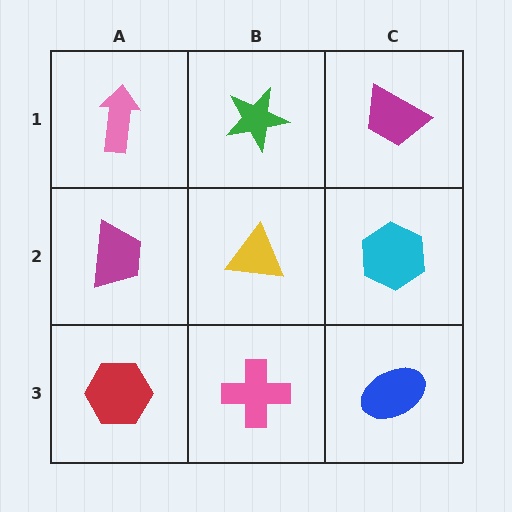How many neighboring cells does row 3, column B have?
3.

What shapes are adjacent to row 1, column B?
A yellow triangle (row 2, column B), a pink arrow (row 1, column A), a magenta trapezoid (row 1, column C).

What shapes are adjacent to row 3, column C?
A cyan hexagon (row 2, column C), a pink cross (row 3, column B).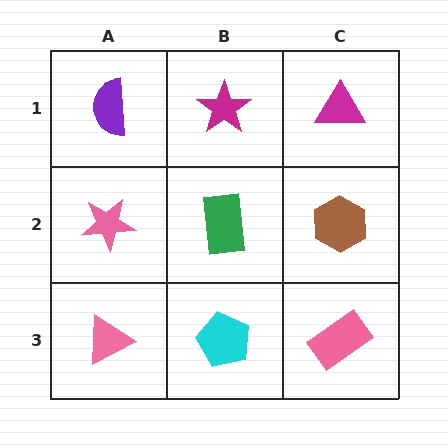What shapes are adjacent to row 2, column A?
A purple semicircle (row 1, column A), a pink triangle (row 3, column A), a green rectangle (row 2, column B).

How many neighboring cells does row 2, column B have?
4.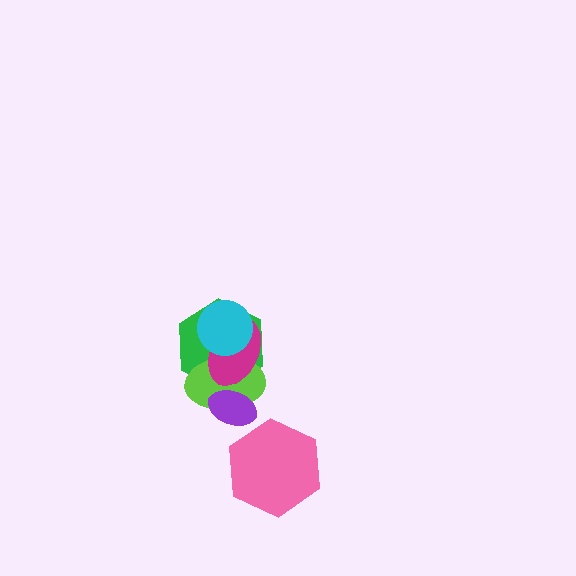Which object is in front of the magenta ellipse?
The cyan circle is in front of the magenta ellipse.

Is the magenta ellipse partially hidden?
Yes, it is partially covered by another shape.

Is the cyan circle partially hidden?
No, no other shape covers it.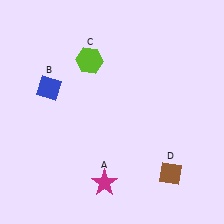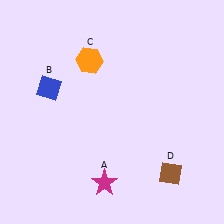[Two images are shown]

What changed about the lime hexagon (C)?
In Image 1, C is lime. In Image 2, it changed to orange.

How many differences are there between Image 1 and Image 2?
There is 1 difference between the two images.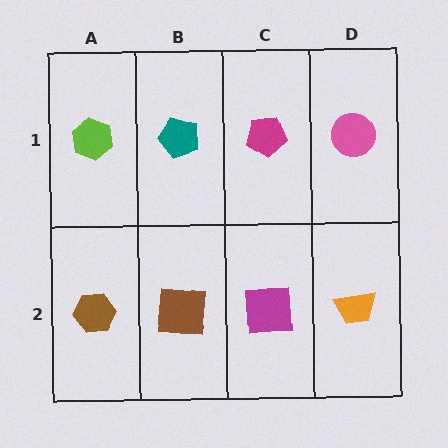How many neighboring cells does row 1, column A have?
2.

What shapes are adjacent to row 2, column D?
A pink circle (row 1, column D), a magenta square (row 2, column C).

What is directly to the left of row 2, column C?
A brown square.